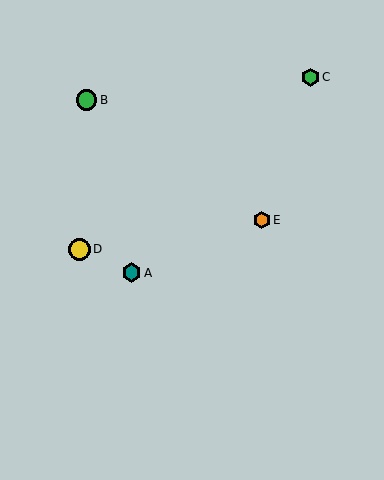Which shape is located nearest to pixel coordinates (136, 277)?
The teal hexagon (labeled A) at (131, 273) is nearest to that location.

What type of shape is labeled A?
Shape A is a teal hexagon.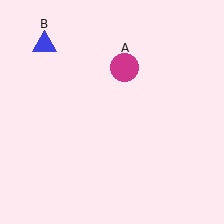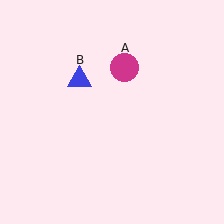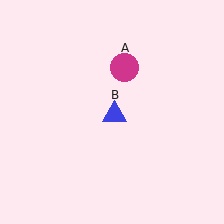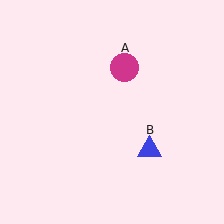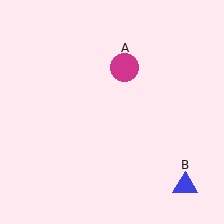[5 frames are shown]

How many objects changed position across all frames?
1 object changed position: blue triangle (object B).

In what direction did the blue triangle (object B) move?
The blue triangle (object B) moved down and to the right.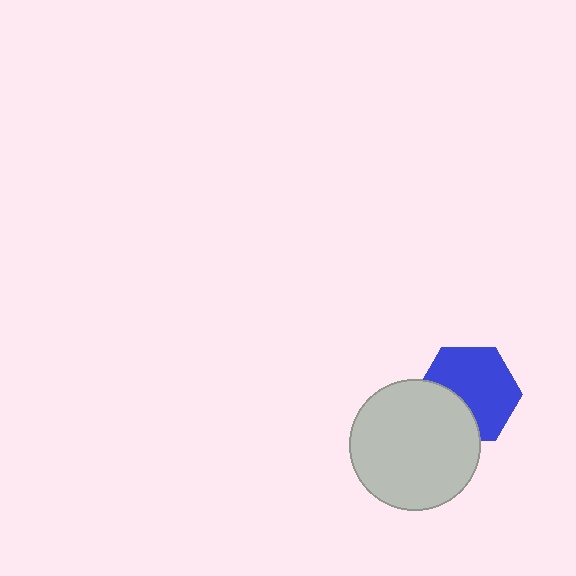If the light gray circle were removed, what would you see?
You would see the complete blue hexagon.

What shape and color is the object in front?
The object in front is a light gray circle.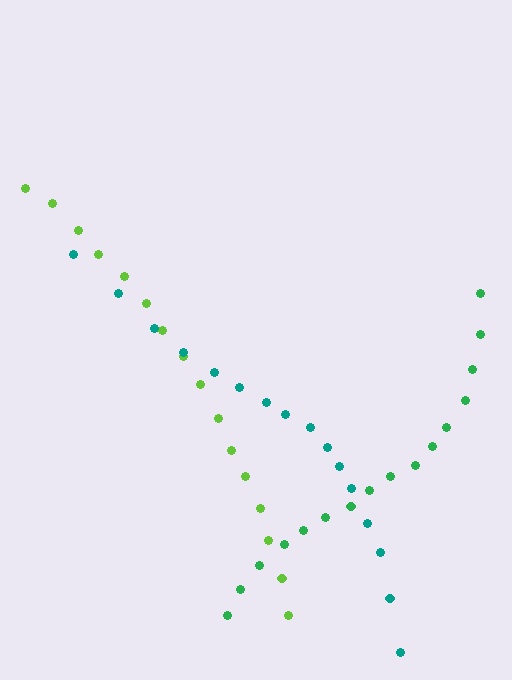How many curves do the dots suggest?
There are 3 distinct paths.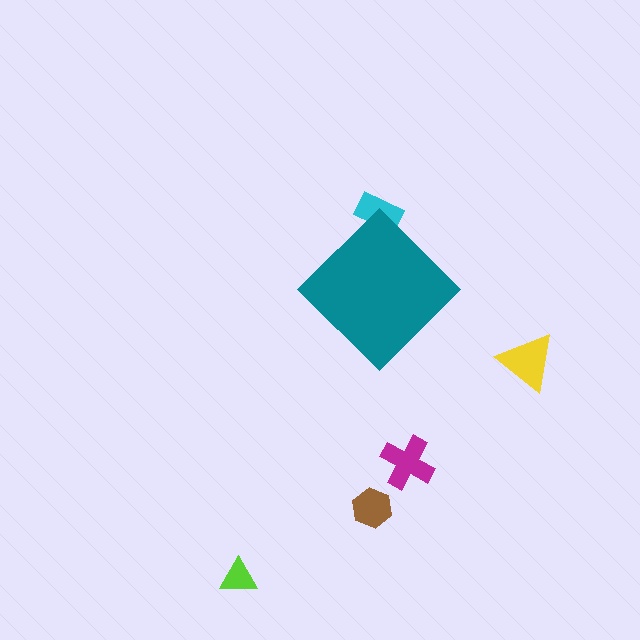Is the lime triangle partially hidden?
No, the lime triangle is fully visible.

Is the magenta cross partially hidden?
No, the magenta cross is fully visible.